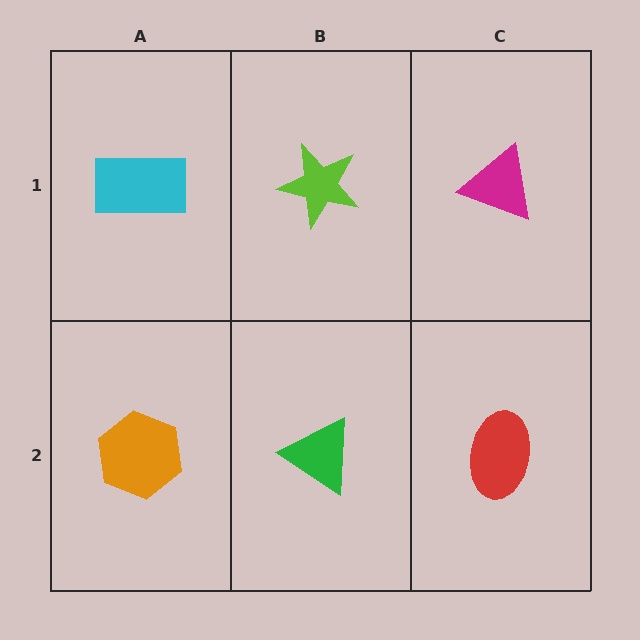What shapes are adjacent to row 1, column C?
A red ellipse (row 2, column C), a lime star (row 1, column B).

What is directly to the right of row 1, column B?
A magenta triangle.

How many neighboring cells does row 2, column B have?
3.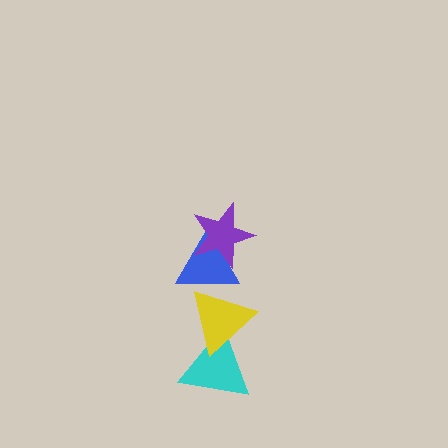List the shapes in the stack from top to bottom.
From top to bottom: the purple star, the blue triangle, the yellow triangle, the cyan triangle.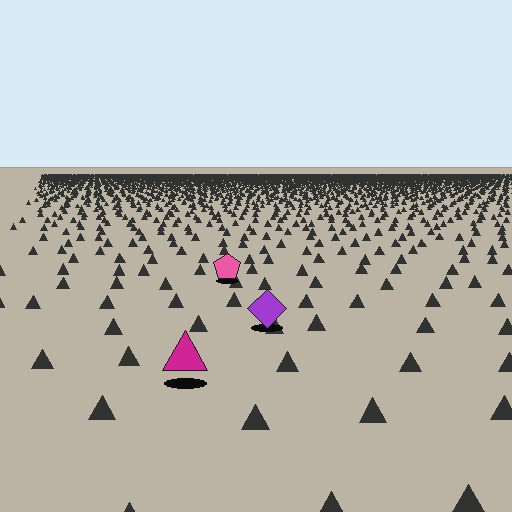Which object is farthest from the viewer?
The pink pentagon is farthest from the viewer. It appears smaller and the ground texture around it is denser.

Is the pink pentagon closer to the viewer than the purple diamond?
No. The purple diamond is closer — you can tell from the texture gradient: the ground texture is coarser near it.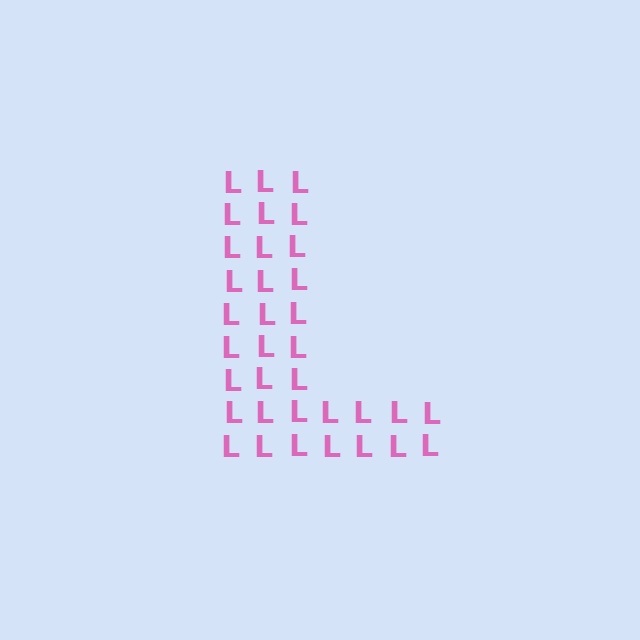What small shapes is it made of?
It is made of small letter L's.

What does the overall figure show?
The overall figure shows the letter L.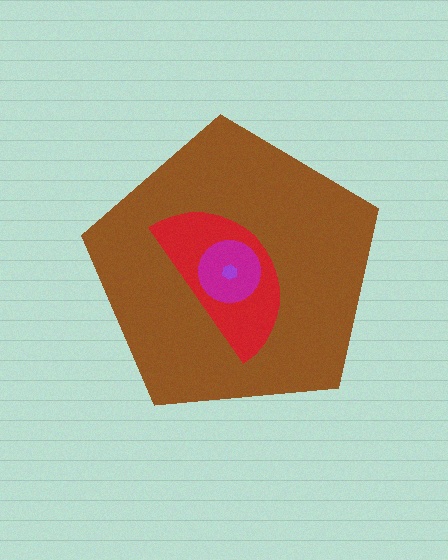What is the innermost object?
The purple hexagon.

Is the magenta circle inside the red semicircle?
Yes.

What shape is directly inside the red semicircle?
The magenta circle.